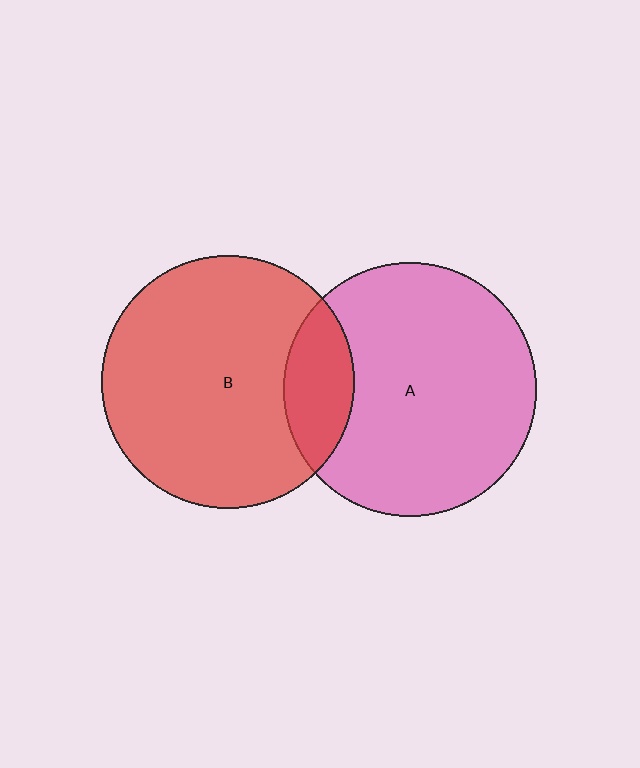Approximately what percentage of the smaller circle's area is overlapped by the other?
Approximately 15%.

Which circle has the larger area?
Circle A (pink).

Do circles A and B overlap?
Yes.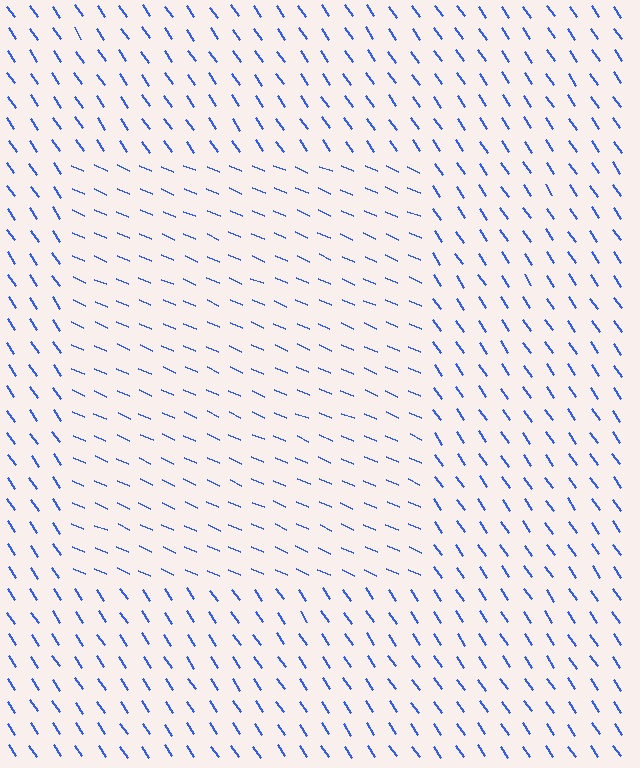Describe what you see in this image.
The image is filled with small blue line segments. A rectangle region in the image has lines oriented differently from the surrounding lines, creating a visible texture boundary.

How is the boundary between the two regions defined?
The boundary is defined purely by a change in line orientation (approximately 32 degrees difference). All lines are the same color and thickness.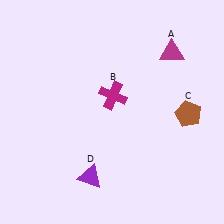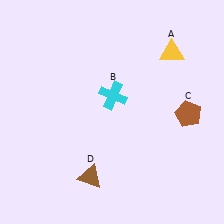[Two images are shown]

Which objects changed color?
A changed from magenta to yellow. B changed from magenta to cyan. D changed from purple to brown.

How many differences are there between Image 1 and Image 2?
There are 3 differences between the two images.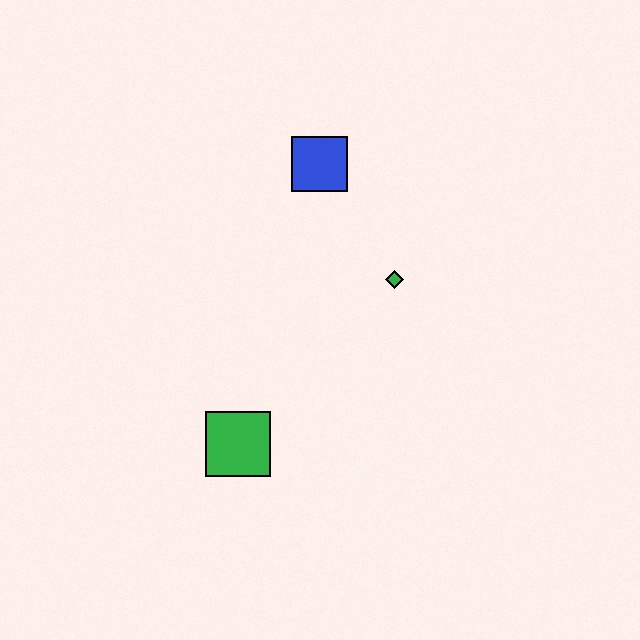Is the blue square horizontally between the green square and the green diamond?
Yes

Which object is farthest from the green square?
The blue square is farthest from the green square.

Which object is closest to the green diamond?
The blue square is closest to the green diamond.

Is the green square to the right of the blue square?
No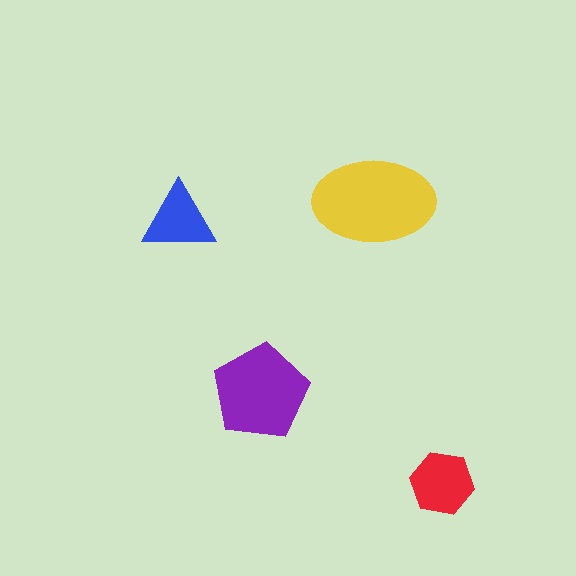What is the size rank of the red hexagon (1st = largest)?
3rd.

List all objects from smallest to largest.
The blue triangle, the red hexagon, the purple pentagon, the yellow ellipse.